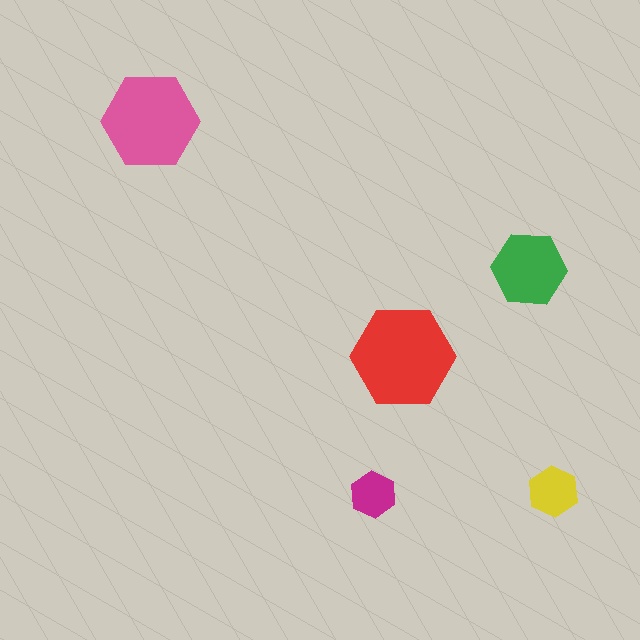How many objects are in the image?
There are 5 objects in the image.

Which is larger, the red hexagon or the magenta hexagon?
The red one.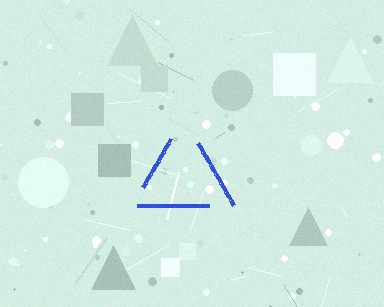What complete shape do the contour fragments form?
The contour fragments form a triangle.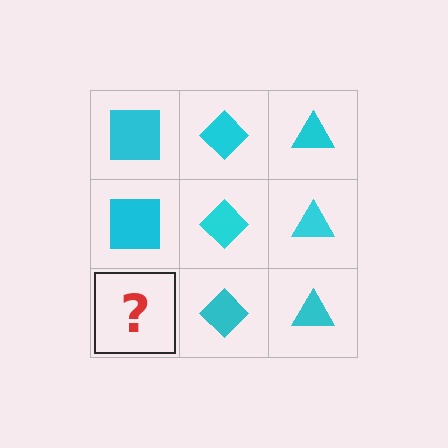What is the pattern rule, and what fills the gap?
The rule is that each column has a consistent shape. The gap should be filled with a cyan square.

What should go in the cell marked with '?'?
The missing cell should contain a cyan square.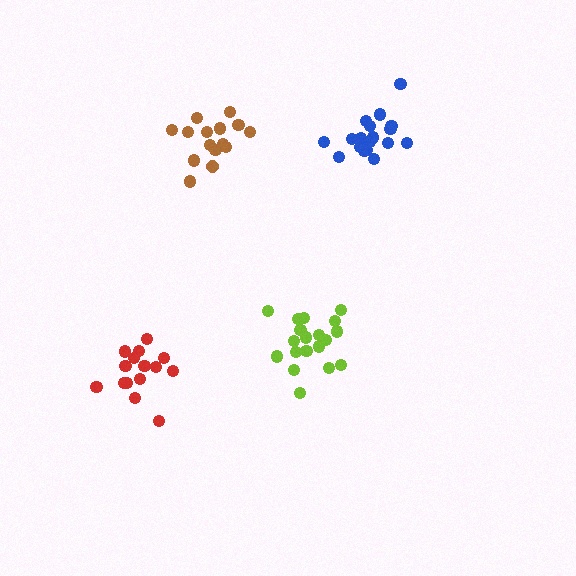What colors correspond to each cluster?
The clusters are colored: brown, blue, red, lime.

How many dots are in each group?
Group 1: 15 dots, Group 2: 19 dots, Group 3: 15 dots, Group 4: 19 dots (68 total).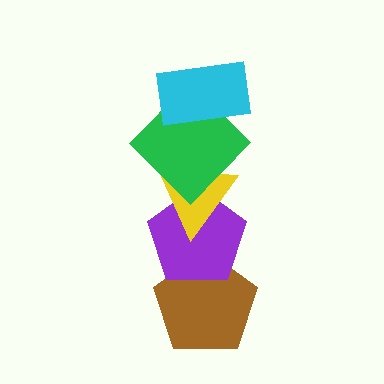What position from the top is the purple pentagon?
The purple pentagon is 4th from the top.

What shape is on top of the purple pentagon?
The yellow triangle is on top of the purple pentagon.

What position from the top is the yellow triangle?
The yellow triangle is 3rd from the top.